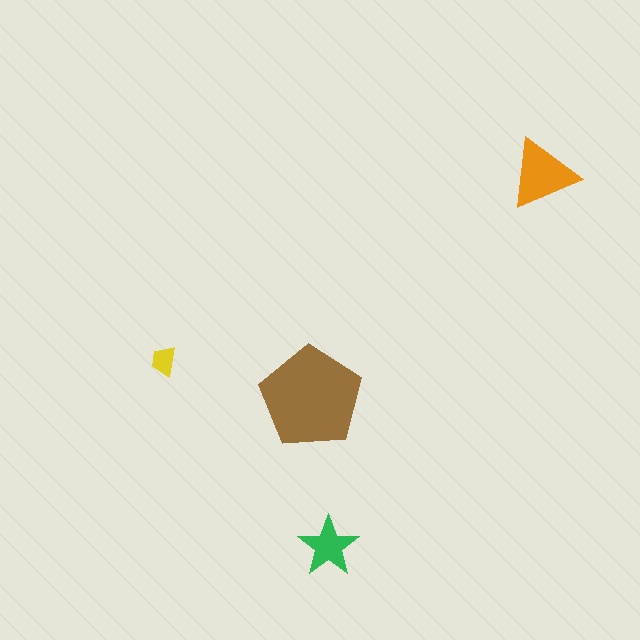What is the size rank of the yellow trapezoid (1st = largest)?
4th.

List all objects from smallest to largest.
The yellow trapezoid, the green star, the orange triangle, the brown pentagon.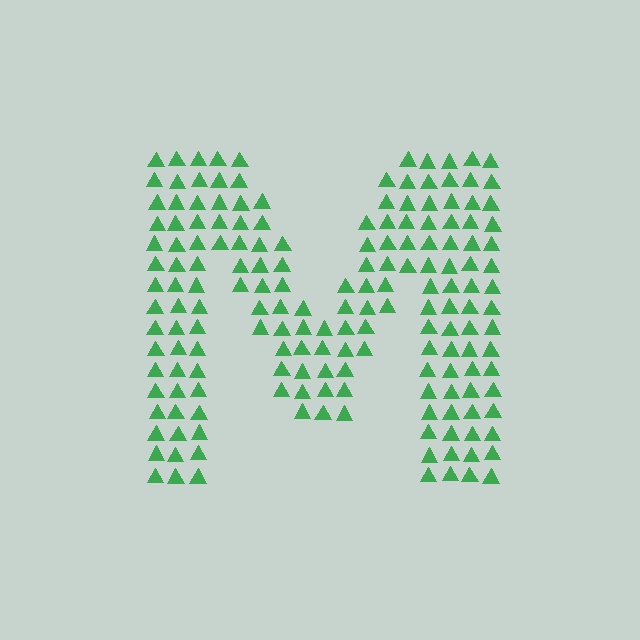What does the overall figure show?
The overall figure shows the letter M.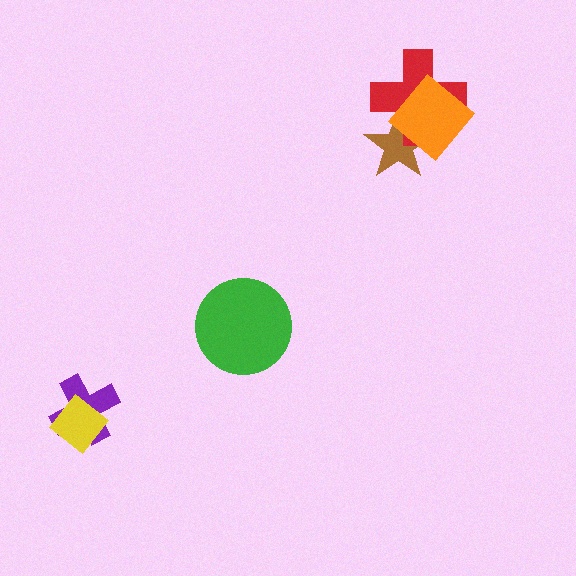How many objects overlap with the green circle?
0 objects overlap with the green circle.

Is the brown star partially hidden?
Yes, it is partially covered by another shape.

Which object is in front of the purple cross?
The yellow diamond is in front of the purple cross.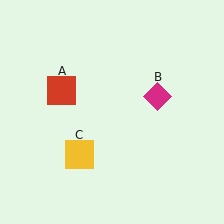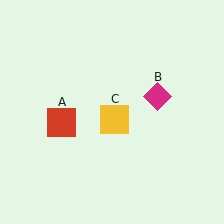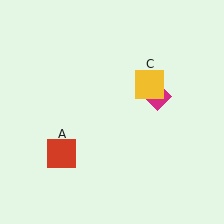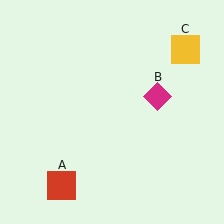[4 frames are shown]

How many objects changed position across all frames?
2 objects changed position: red square (object A), yellow square (object C).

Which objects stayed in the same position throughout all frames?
Magenta diamond (object B) remained stationary.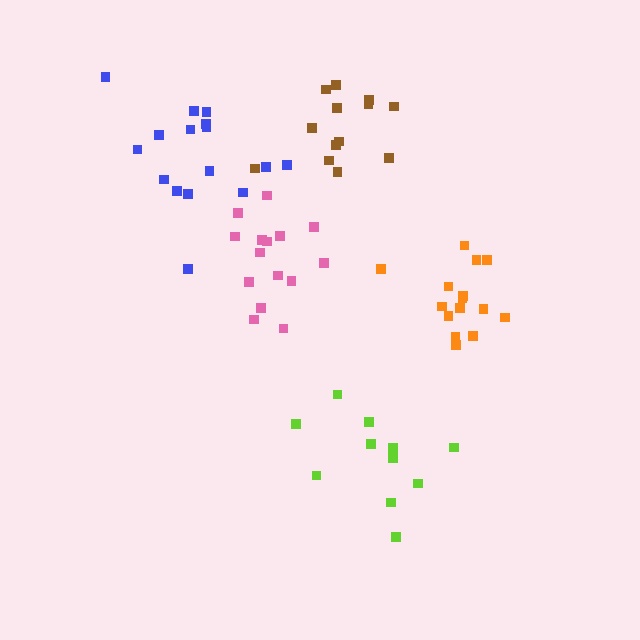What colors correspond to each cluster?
The clusters are colored: lime, pink, brown, blue, orange.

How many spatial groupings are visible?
There are 5 spatial groupings.